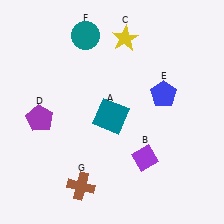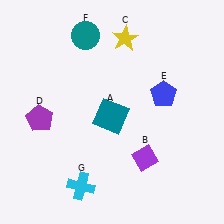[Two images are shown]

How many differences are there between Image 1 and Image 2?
There is 1 difference between the two images.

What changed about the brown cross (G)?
In Image 1, G is brown. In Image 2, it changed to cyan.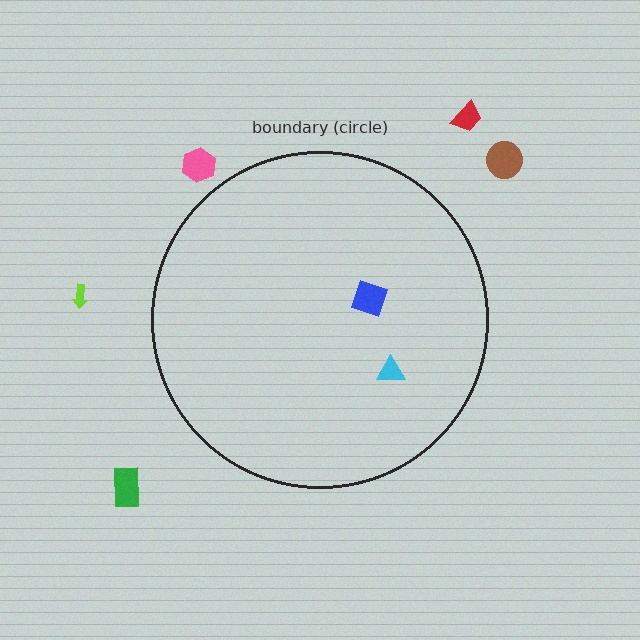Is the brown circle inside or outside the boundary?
Outside.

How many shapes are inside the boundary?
2 inside, 5 outside.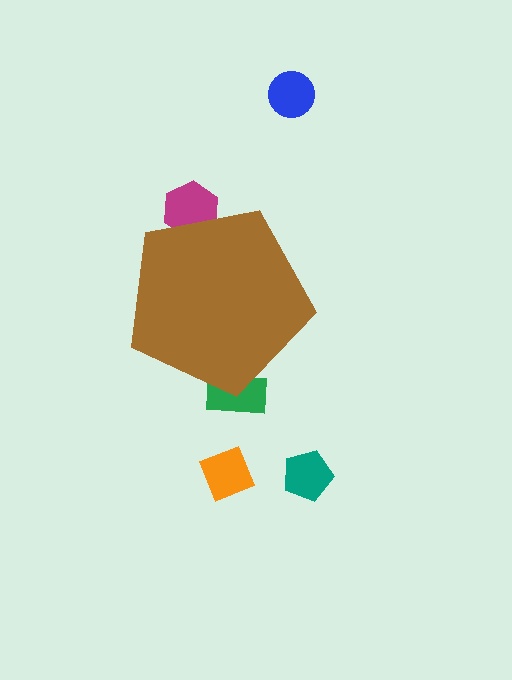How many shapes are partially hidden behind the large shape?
2 shapes are partially hidden.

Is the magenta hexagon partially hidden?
Yes, the magenta hexagon is partially hidden behind the brown pentagon.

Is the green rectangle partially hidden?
Yes, the green rectangle is partially hidden behind the brown pentagon.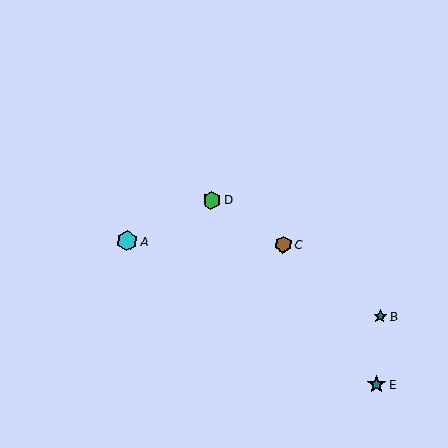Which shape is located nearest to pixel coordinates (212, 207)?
The green hexagon (labeled D) at (212, 200) is nearest to that location.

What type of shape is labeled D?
Shape D is a green hexagon.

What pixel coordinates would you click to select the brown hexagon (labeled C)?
Click at (283, 244) to select the brown hexagon C.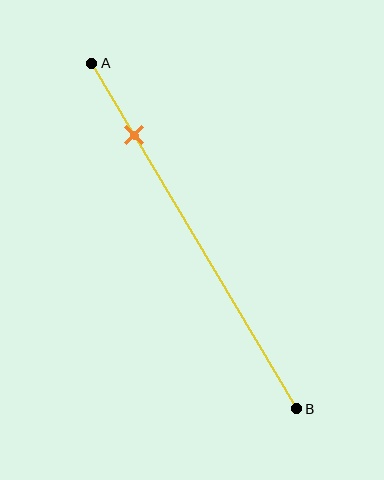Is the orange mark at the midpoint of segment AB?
No, the mark is at about 20% from A, not at the 50% midpoint.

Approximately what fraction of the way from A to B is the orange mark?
The orange mark is approximately 20% of the way from A to B.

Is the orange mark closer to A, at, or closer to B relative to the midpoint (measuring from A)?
The orange mark is closer to point A than the midpoint of segment AB.